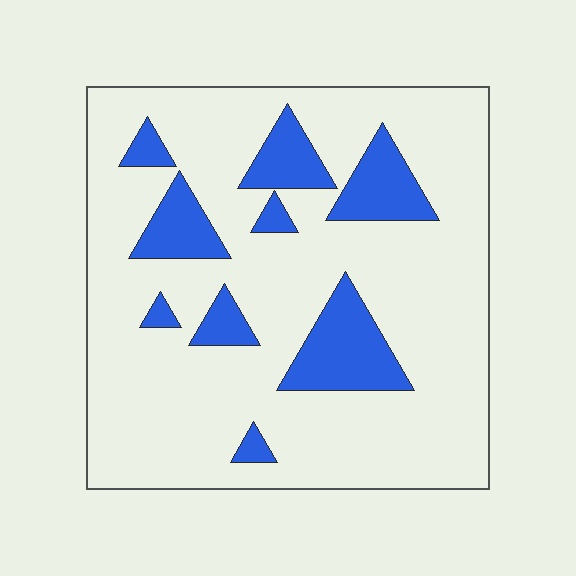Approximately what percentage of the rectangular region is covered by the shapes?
Approximately 20%.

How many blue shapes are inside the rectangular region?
9.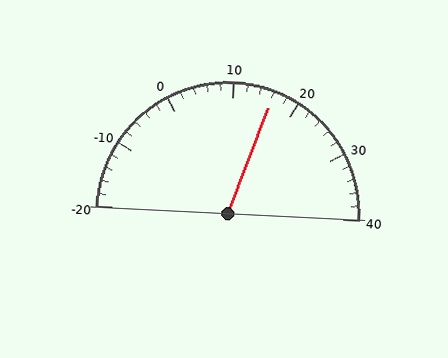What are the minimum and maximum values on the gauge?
The gauge ranges from -20 to 40.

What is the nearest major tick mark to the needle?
The nearest major tick mark is 20.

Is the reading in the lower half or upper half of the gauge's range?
The reading is in the upper half of the range (-20 to 40).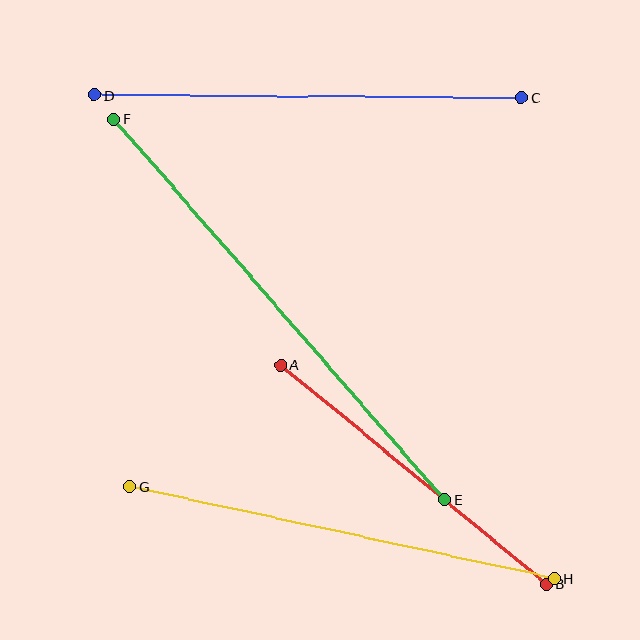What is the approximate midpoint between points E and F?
The midpoint is at approximately (280, 309) pixels.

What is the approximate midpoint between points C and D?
The midpoint is at approximately (308, 97) pixels.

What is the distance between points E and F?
The distance is approximately 505 pixels.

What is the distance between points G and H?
The distance is approximately 434 pixels.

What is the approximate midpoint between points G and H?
The midpoint is at approximately (342, 532) pixels.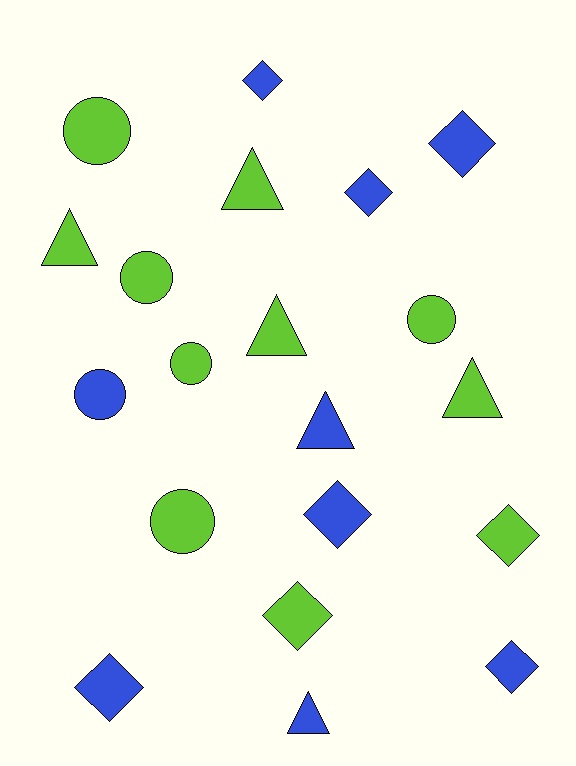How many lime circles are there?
There are 5 lime circles.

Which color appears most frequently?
Lime, with 11 objects.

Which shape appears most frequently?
Diamond, with 8 objects.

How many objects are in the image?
There are 20 objects.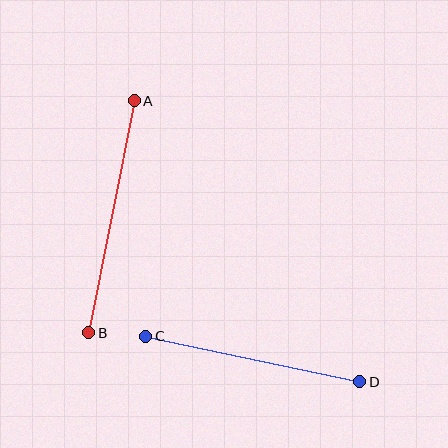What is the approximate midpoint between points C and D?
The midpoint is at approximately (253, 359) pixels.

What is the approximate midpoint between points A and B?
The midpoint is at approximately (111, 217) pixels.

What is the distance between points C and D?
The distance is approximately 218 pixels.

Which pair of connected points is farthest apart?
Points A and B are farthest apart.